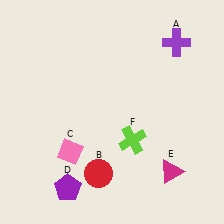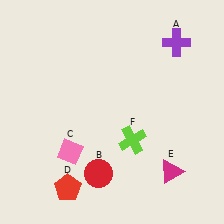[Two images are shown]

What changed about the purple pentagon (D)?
In Image 1, D is purple. In Image 2, it changed to red.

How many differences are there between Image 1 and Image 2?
There is 1 difference between the two images.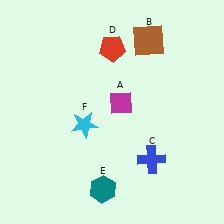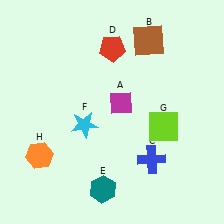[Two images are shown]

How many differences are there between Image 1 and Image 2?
There are 2 differences between the two images.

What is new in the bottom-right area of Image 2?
A lime square (G) was added in the bottom-right area of Image 2.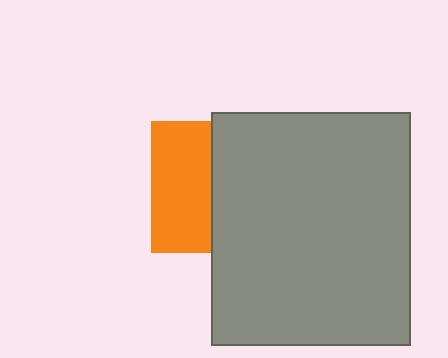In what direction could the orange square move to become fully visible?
The orange square could move left. That would shift it out from behind the gray rectangle entirely.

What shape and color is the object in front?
The object in front is a gray rectangle.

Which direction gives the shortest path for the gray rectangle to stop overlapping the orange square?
Moving right gives the shortest separation.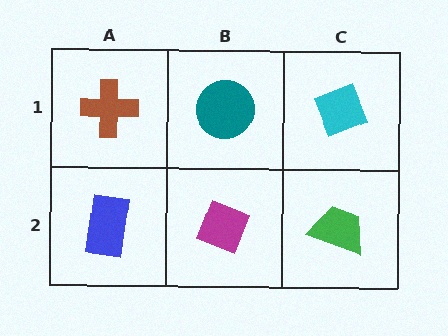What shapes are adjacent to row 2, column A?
A brown cross (row 1, column A), a magenta diamond (row 2, column B).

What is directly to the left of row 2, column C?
A magenta diamond.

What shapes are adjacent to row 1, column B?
A magenta diamond (row 2, column B), a brown cross (row 1, column A), a cyan diamond (row 1, column C).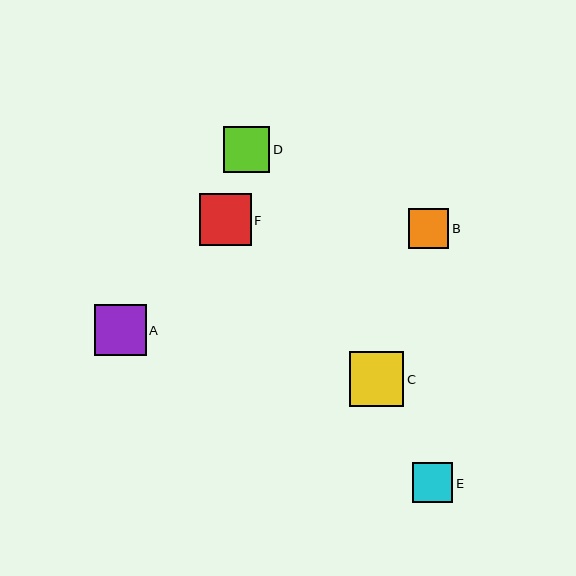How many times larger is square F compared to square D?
Square F is approximately 1.1 times the size of square D.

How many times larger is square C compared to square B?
Square C is approximately 1.4 times the size of square B.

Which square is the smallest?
Square E is the smallest with a size of approximately 40 pixels.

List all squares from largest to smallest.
From largest to smallest: C, A, F, D, B, E.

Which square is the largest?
Square C is the largest with a size of approximately 55 pixels.